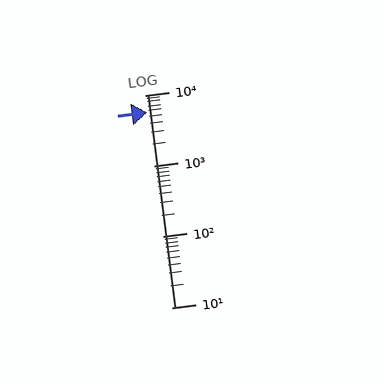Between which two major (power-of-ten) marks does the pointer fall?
The pointer is between 1000 and 10000.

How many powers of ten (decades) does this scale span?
The scale spans 3 decades, from 10 to 10000.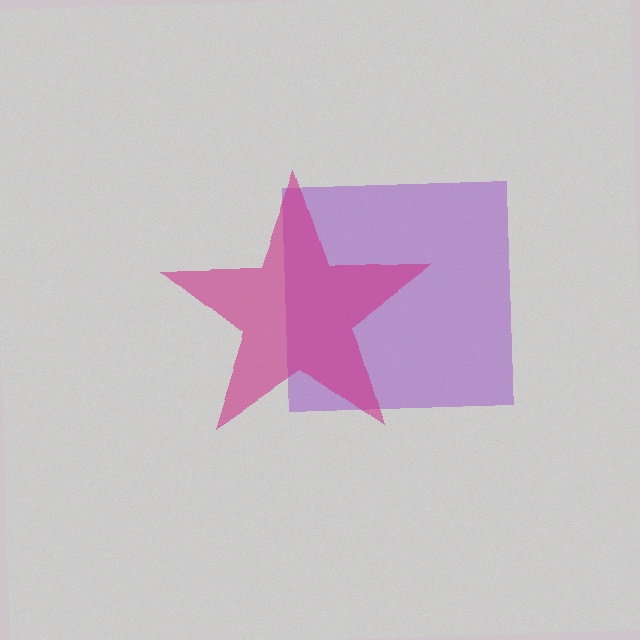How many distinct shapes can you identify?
There are 2 distinct shapes: a purple square, a magenta star.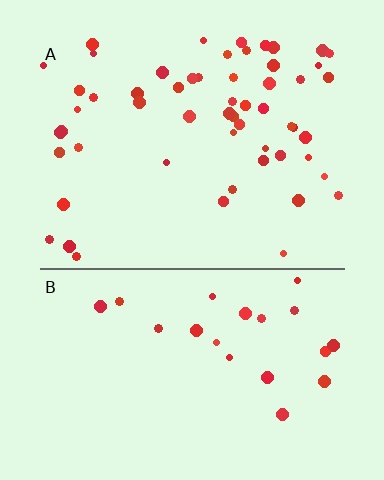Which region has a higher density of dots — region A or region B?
A (the top).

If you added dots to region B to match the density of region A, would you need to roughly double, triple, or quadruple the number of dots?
Approximately triple.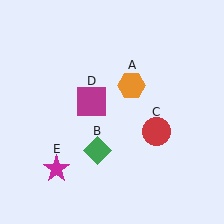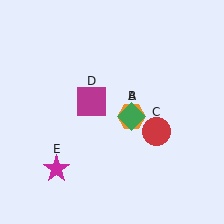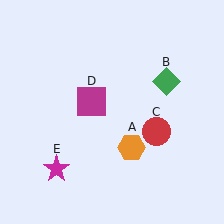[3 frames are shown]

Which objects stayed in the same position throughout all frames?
Red circle (object C) and magenta square (object D) and magenta star (object E) remained stationary.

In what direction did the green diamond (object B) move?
The green diamond (object B) moved up and to the right.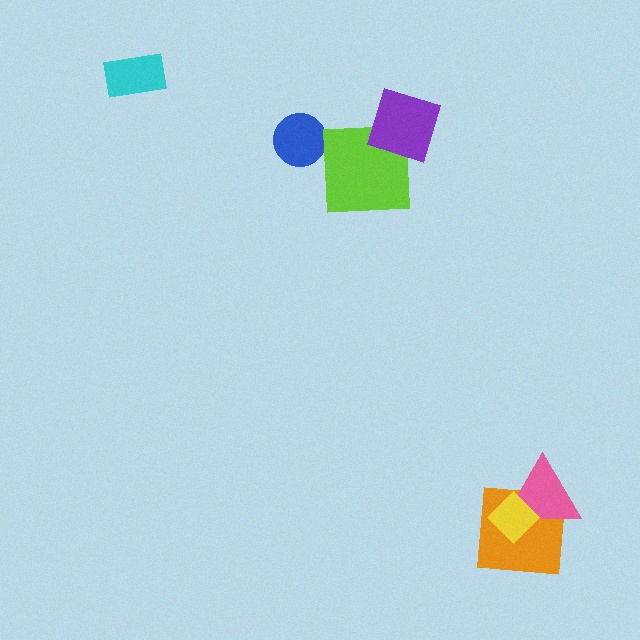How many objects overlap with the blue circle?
0 objects overlap with the blue circle.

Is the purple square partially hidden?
No, no other shape covers it.